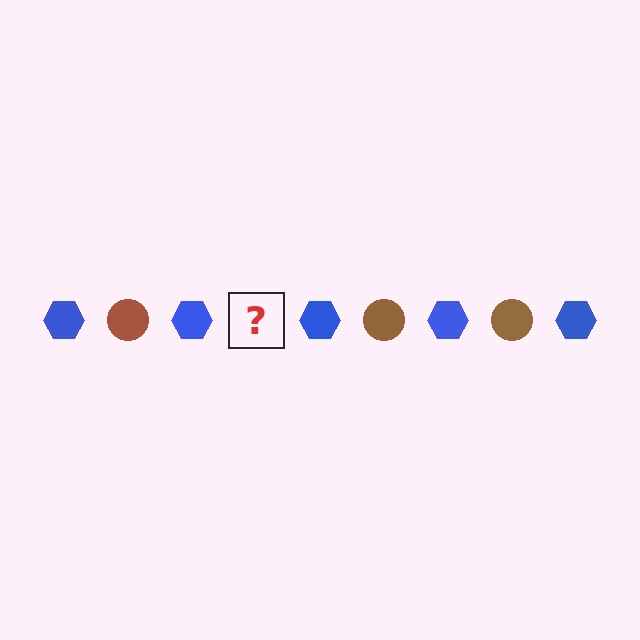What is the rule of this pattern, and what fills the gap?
The rule is that the pattern alternates between blue hexagon and brown circle. The gap should be filled with a brown circle.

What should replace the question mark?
The question mark should be replaced with a brown circle.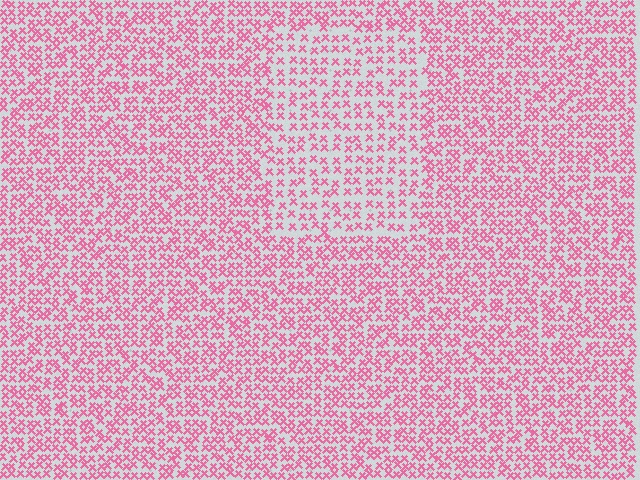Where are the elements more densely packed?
The elements are more densely packed outside the rectangle boundary.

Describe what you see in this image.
The image contains small pink elements arranged at two different densities. A rectangle-shaped region is visible where the elements are less densely packed than the surrounding area.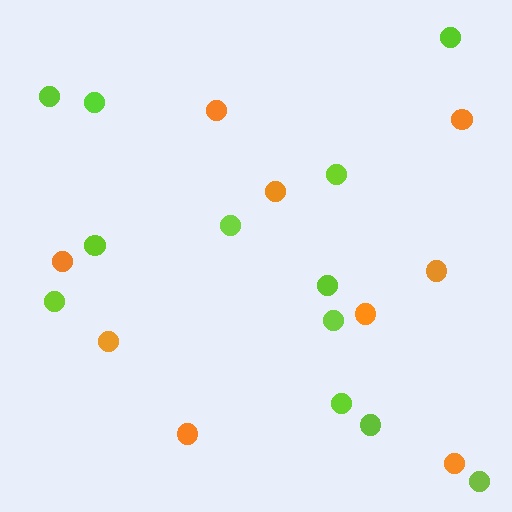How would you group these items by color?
There are 2 groups: one group of lime circles (12) and one group of orange circles (9).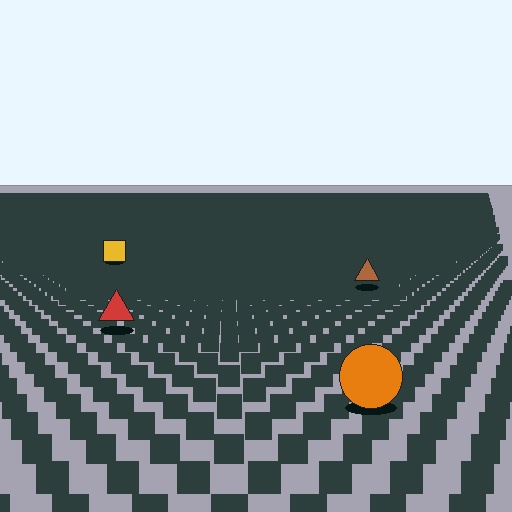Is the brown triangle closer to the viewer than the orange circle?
No. The orange circle is closer — you can tell from the texture gradient: the ground texture is coarser near it.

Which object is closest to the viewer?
The orange circle is closest. The texture marks near it are larger and more spread out.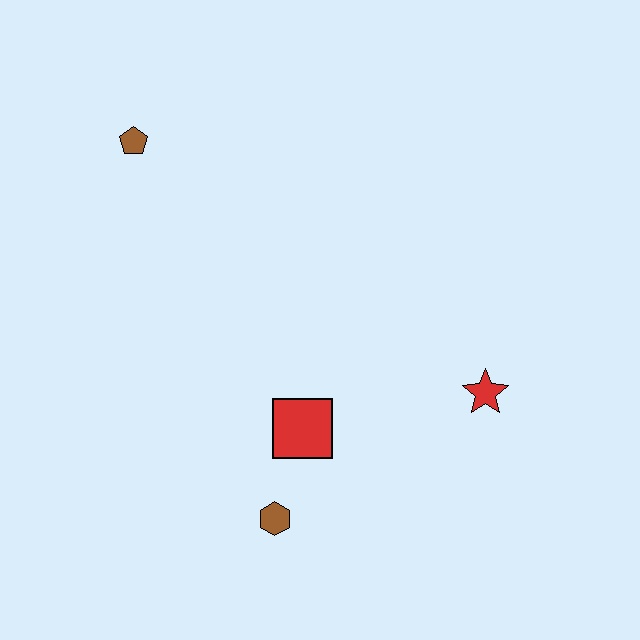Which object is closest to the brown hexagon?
The red square is closest to the brown hexagon.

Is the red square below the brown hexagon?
No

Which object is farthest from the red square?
The brown pentagon is farthest from the red square.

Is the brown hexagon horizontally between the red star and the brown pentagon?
Yes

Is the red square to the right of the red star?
No